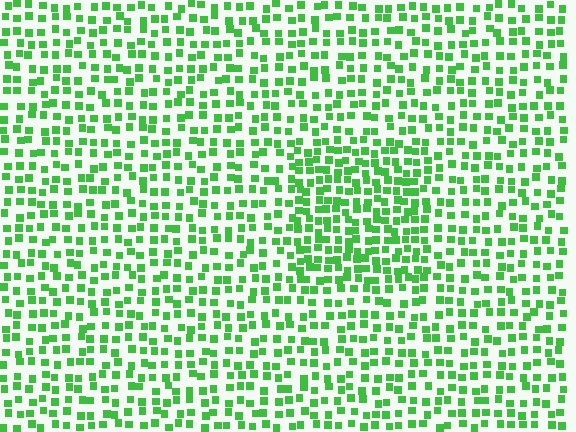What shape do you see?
I see a rectangle.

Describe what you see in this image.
The image contains small green elements arranged at two different densities. A rectangle-shaped region is visible where the elements are more densely packed than the surrounding area.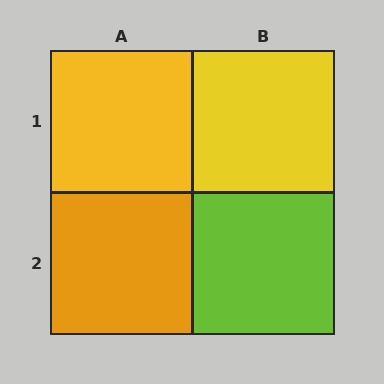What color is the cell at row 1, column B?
Yellow.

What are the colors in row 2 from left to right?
Orange, lime.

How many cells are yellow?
2 cells are yellow.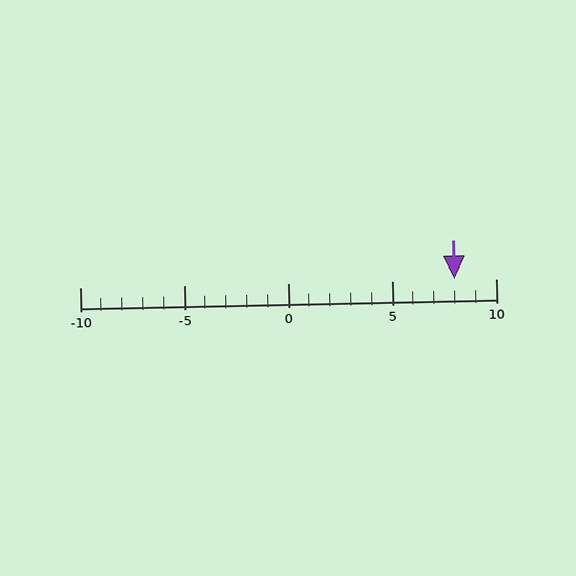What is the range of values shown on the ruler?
The ruler shows values from -10 to 10.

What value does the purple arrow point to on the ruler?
The purple arrow points to approximately 8.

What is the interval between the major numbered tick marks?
The major tick marks are spaced 5 units apart.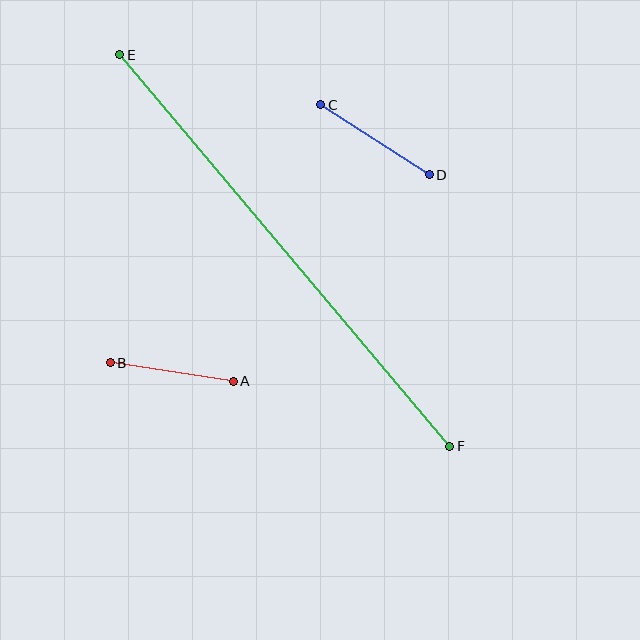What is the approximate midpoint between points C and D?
The midpoint is at approximately (375, 140) pixels.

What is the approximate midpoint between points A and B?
The midpoint is at approximately (172, 372) pixels.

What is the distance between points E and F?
The distance is approximately 512 pixels.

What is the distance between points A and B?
The distance is approximately 125 pixels.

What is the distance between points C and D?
The distance is approximately 129 pixels.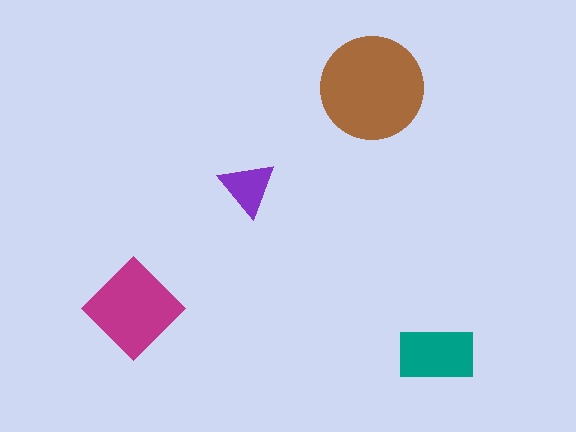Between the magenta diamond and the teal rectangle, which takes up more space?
The magenta diamond.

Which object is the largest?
The brown circle.